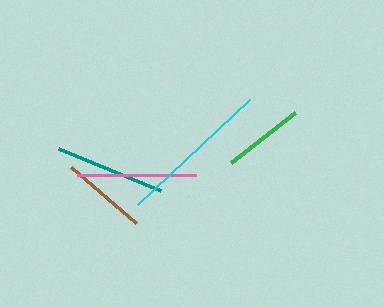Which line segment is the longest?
The cyan line is the longest at approximately 153 pixels.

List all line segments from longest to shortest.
From longest to shortest: cyan, pink, teal, brown, green.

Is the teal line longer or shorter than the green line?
The teal line is longer than the green line.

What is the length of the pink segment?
The pink segment is approximately 119 pixels long.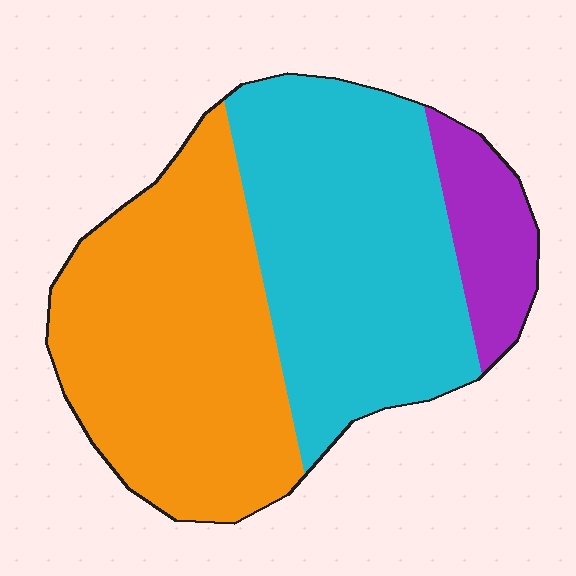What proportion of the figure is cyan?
Cyan takes up about two fifths (2/5) of the figure.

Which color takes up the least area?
Purple, at roughly 10%.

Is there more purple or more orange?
Orange.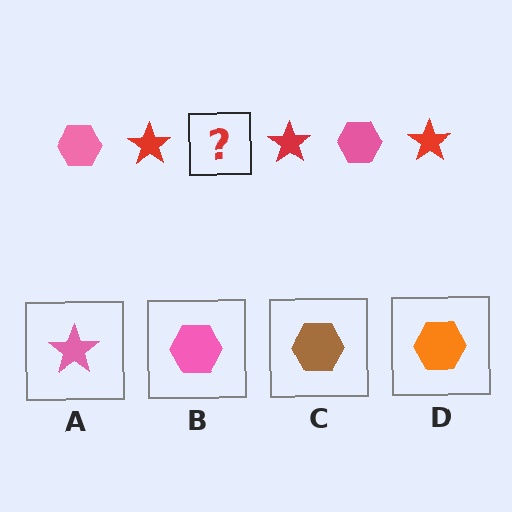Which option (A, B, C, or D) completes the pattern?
B.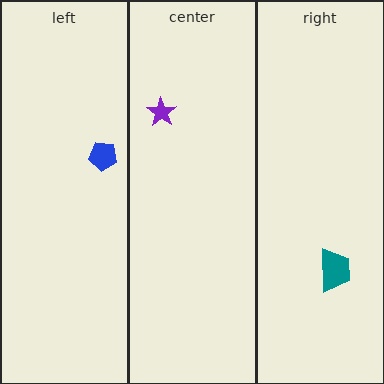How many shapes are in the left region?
1.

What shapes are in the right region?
The teal trapezoid.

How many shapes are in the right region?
1.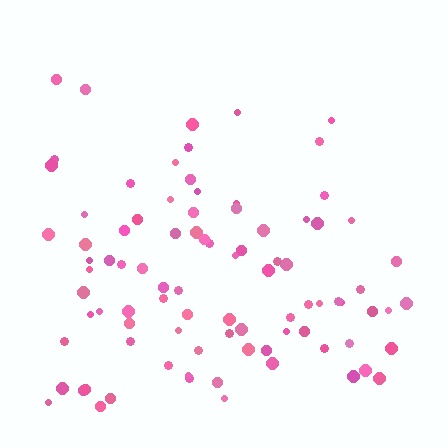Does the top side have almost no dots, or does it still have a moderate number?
Still a moderate number, just noticeably fewer than the bottom.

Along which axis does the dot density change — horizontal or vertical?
Vertical.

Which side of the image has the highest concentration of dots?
The bottom.